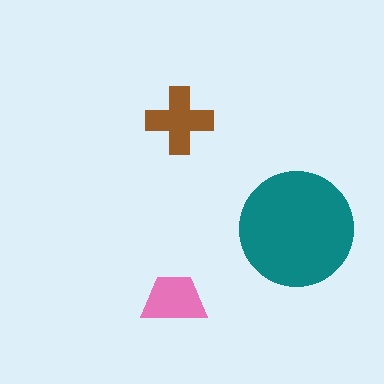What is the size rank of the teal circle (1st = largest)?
1st.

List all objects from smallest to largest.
The pink trapezoid, the brown cross, the teal circle.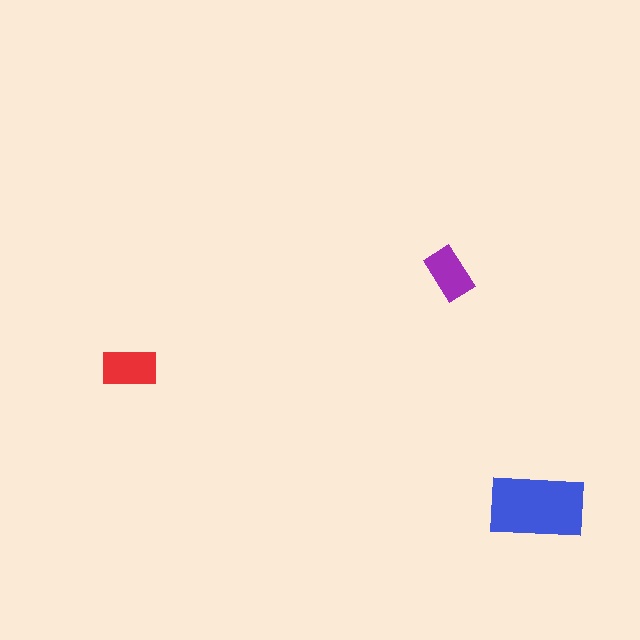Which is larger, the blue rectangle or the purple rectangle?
The blue one.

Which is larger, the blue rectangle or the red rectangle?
The blue one.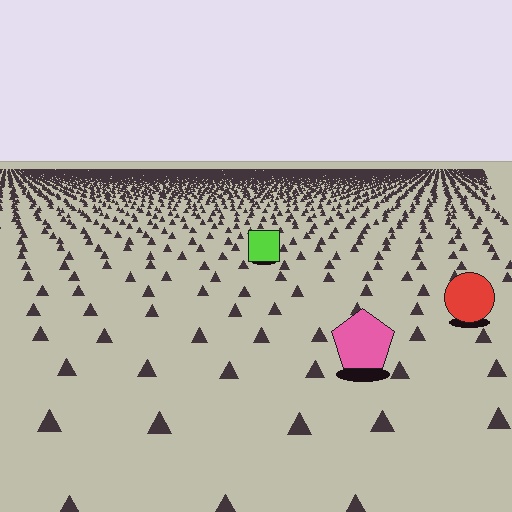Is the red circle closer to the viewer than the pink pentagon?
No. The pink pentagon is closer — you can tell from the texture gradient: the ground texture is coarser near it.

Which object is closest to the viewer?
The pink pentagon is closest. The texture marks near it are larger and more spread out.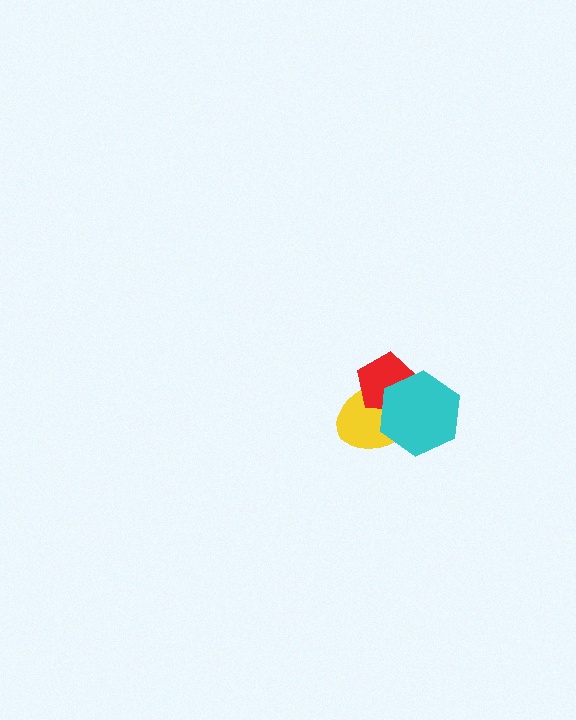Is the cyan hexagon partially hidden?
No, no other shape covers it.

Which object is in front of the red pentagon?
The cyan hexagon is in front of the red pentagon.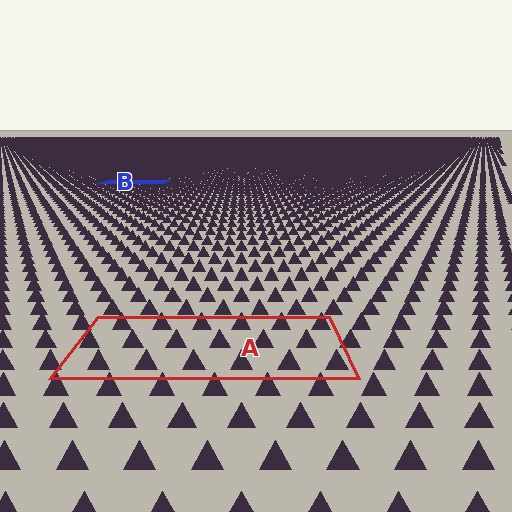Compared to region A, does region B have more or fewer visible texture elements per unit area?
Region B has more texture elements per unit area — they are packed more densely because it is farther away.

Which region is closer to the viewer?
Region A is closer. The texture elements there are larger and more spread out.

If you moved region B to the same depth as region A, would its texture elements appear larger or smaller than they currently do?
They would appear larger. At a closer depth, the same texture elements are projected at a bigger on-screen size.